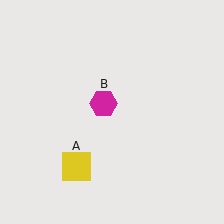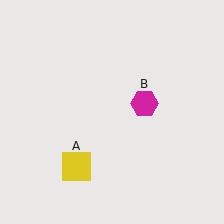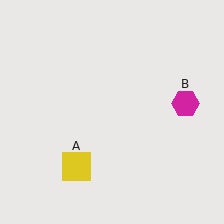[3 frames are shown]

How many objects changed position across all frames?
1 object changed position: magenta hexagon (object B).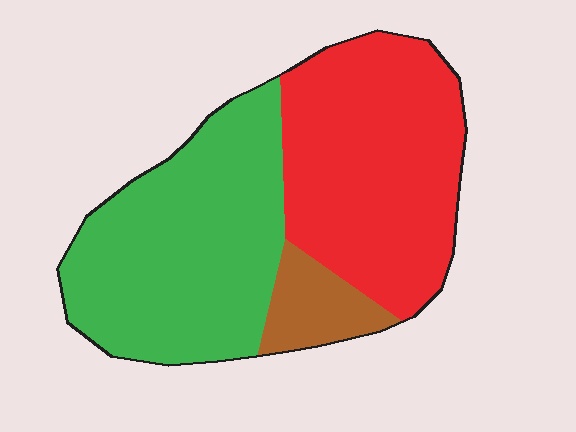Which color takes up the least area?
Brown, at roughly 10%.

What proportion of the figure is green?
Green takes up about one half (1/2) of the figure.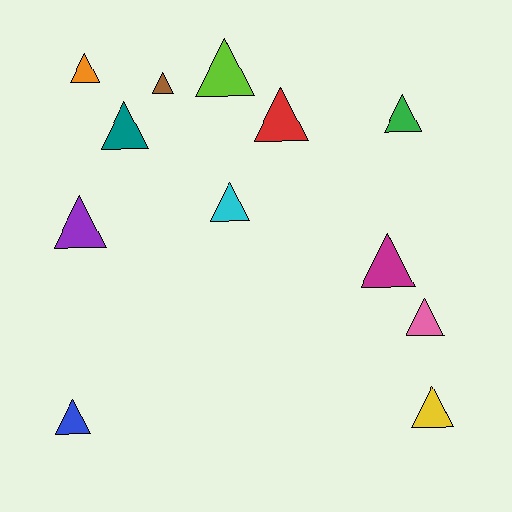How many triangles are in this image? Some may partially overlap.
There are 12 triangles.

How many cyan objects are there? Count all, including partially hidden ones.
There is 1 cyan object.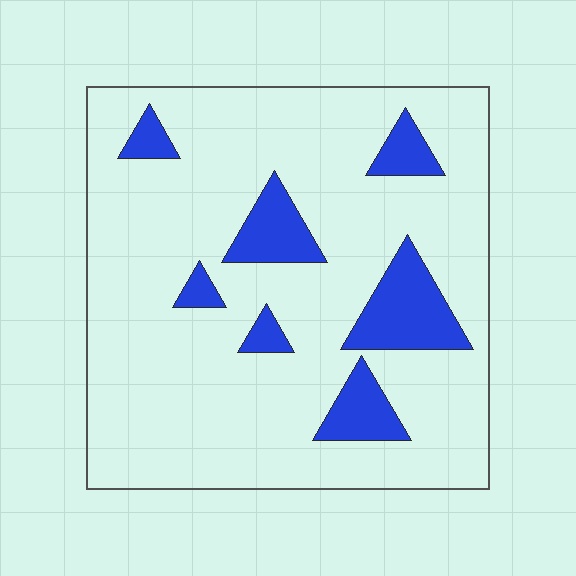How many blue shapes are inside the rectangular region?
7.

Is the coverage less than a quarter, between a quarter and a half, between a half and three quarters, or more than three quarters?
Less than a quarter.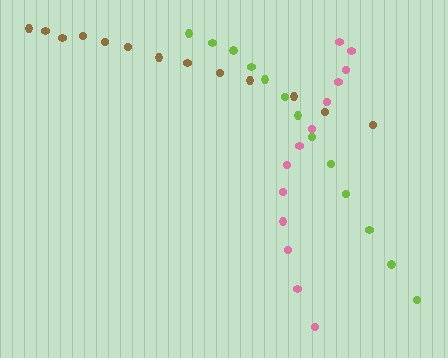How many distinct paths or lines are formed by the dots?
There are 3 distinct paths.